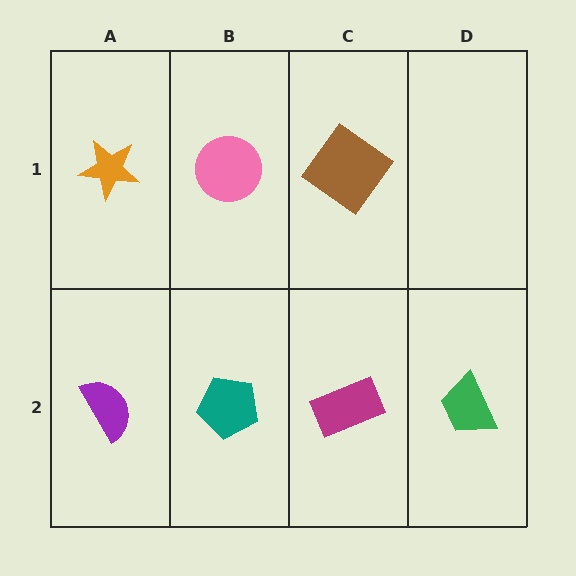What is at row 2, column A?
A purple semicircle.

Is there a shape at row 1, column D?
No, that cell is empty.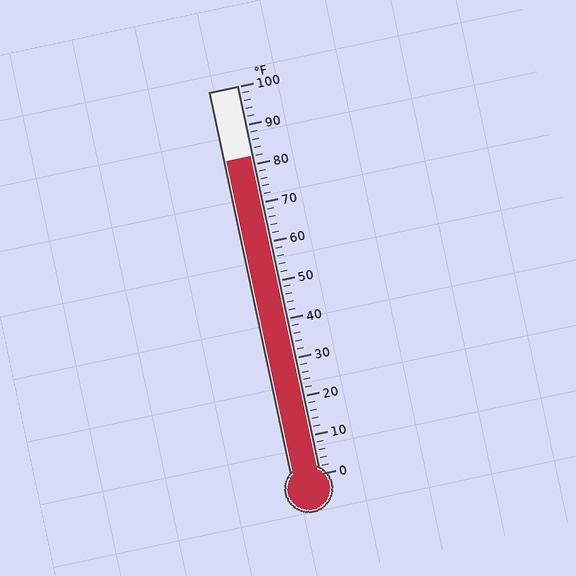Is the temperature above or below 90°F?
The temperature is below 90°F.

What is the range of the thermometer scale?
The thermometer scale ranges from 0°F to 100°F.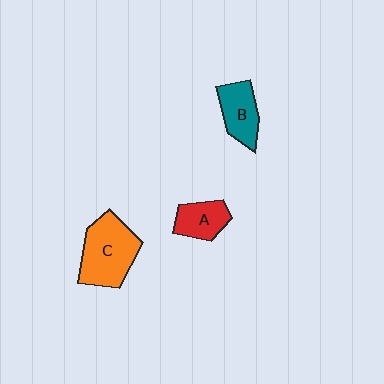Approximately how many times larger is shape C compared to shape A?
Approximately 1.9 times.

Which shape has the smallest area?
Shape A (red).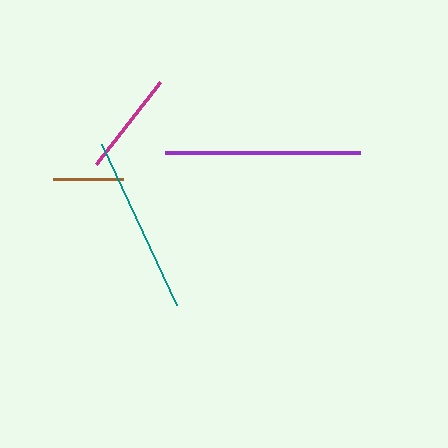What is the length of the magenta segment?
The magenta segment is approximately 104 pixels long.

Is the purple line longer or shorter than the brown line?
The purple line is longer than the brown line.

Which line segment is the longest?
The purple line is the longest at approximately 195 pixels.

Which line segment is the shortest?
The brown line is the shortest at approximately 69 pixels.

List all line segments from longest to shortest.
From longest to shortest: purple, teal, magenta, brown.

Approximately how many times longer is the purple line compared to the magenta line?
The purple line is approximately 1.9 times the length of the magenta line.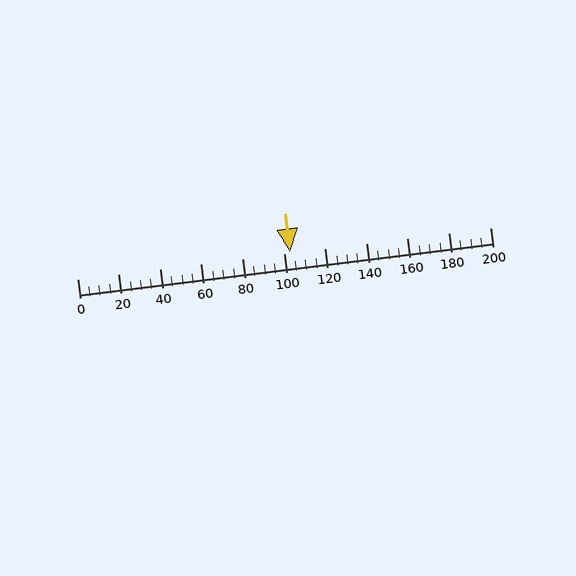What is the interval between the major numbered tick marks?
The major tick marks are spaced 20 units apart.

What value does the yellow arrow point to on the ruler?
The yellow arrow points to approximately 103.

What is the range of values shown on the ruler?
The ruler shows values from 0 to 200.